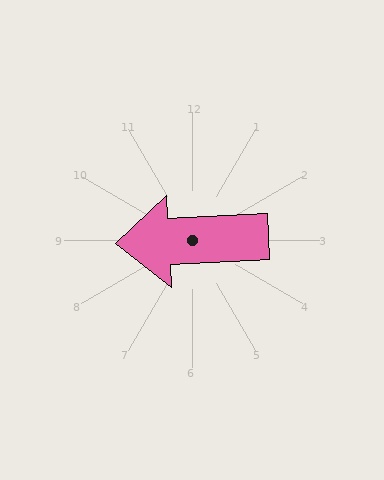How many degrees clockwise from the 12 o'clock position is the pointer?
Approximately 267 degrees.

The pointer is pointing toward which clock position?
Roughly 9 o'clock.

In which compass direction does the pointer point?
West.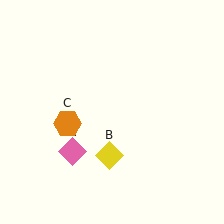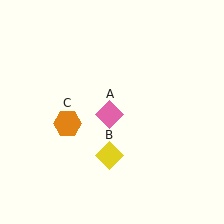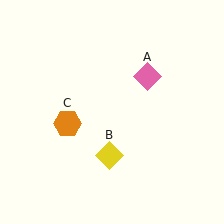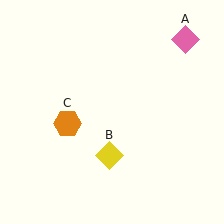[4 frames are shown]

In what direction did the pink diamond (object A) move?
The pink diamond (object A) moved up and to the right.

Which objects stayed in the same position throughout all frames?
Yellow diamond (object B) and orange hexagon (object C) remained stationary.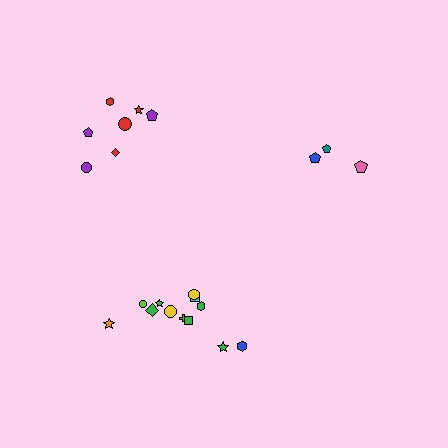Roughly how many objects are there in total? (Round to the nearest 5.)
Roughly 20 objects in total.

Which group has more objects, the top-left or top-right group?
The top-left group.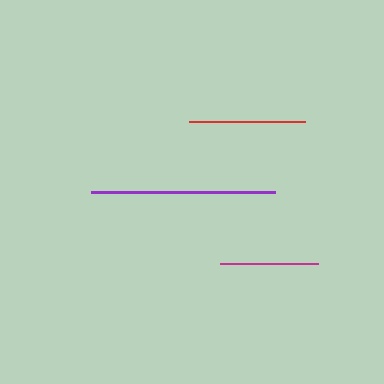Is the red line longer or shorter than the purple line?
The purple line is longer than the red line.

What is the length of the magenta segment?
The magenta segment is approximately 98 pixels long.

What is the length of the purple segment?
The purple segment is approximately 184 pixels long.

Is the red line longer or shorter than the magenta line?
The red line is longer than the magenta line.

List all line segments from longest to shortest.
From longest to shortest: purple, red, magenta.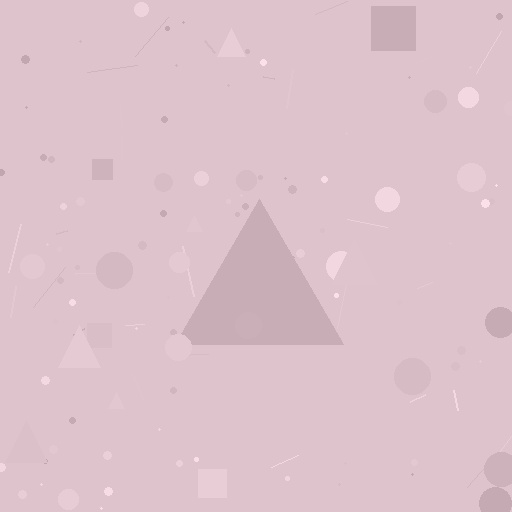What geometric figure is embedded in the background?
A triangle is embedded in the background.